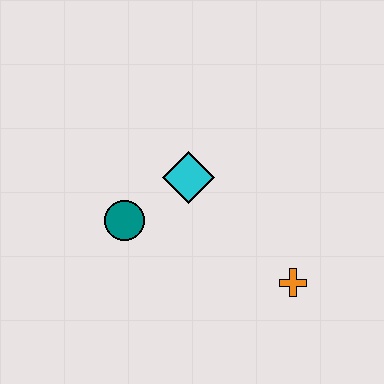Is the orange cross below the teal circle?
Yes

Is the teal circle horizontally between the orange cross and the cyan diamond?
No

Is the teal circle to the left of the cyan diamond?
Yes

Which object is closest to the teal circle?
The cyan diamond is closest to the teal circle.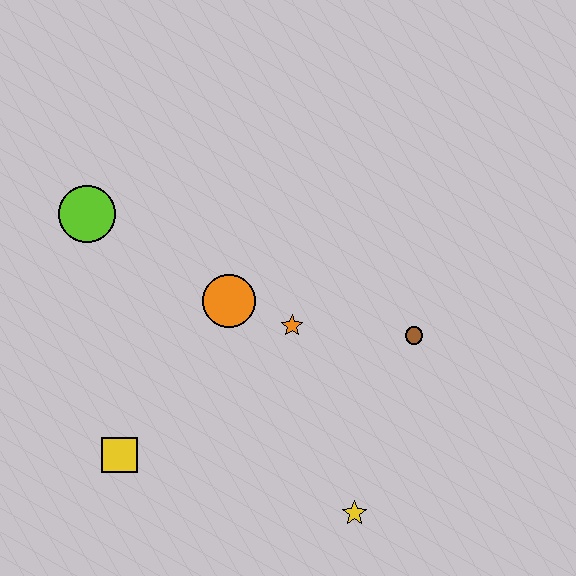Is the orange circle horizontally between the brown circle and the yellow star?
No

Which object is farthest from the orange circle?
The yellow star is farthest from the orange circle.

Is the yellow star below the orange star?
Yes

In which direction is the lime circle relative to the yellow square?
The lime circle is above the yellow square.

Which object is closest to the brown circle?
The orange star is closest to the brown circle.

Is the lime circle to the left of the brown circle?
Yes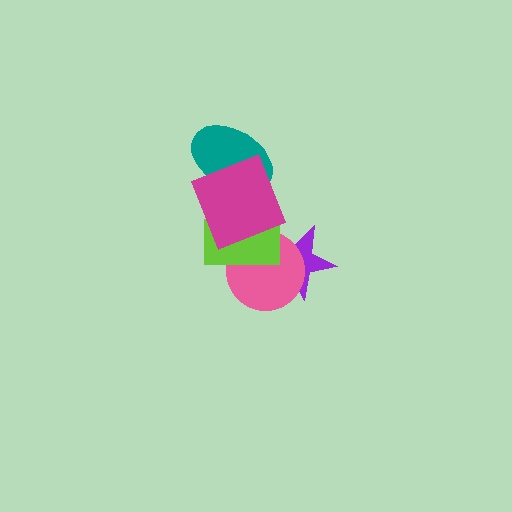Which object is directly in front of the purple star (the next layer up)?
The pink circle is directly in front of the purple star.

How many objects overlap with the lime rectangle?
3 objects overlap with the lime rectangle.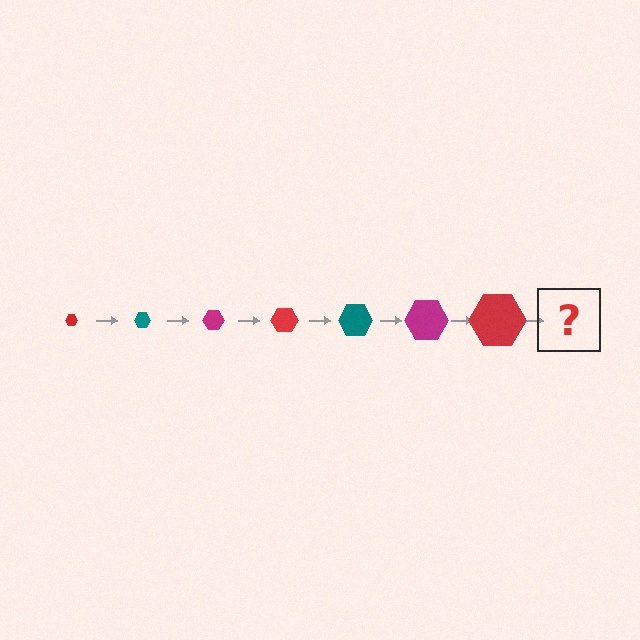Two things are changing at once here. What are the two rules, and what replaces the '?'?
The two rules are that the hexagon grows larger each step and the color cycles through red, teal, and magenta. The '?' should be a teal hexagon, larger than the previous one.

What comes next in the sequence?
The next element should be a teal hexagon, larger than the previous one.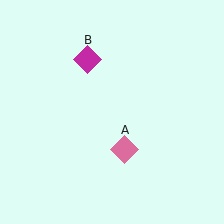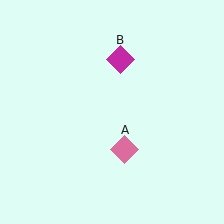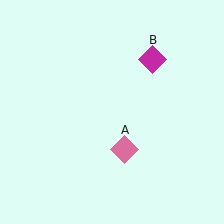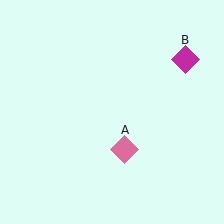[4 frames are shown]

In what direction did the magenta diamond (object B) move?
The magenta diamond (object B) moved right.